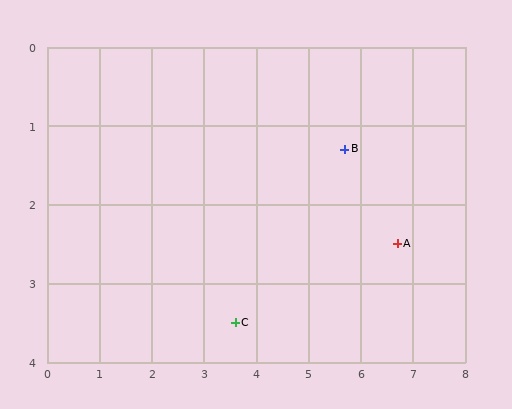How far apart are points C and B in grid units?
Points C and B are about 3.0 grid units apart.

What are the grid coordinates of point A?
Point A is at approximately (6.7, 2.5).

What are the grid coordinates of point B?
Point B is at approximately (5.7, 1.3).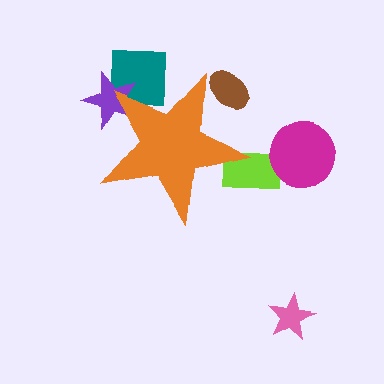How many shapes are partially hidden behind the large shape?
4 shapes are partially hidden.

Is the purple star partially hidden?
Yes, the purple star is partially hidden behind the orange star.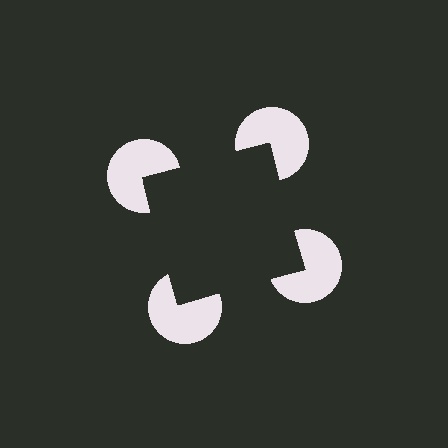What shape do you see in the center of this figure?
An illusory square — its edges are inferred from the aligned wedge cuts in the pac-man discs, not physically drawn.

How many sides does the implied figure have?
4 sides.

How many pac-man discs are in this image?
There are 4 — one at each vertex of the illusory square.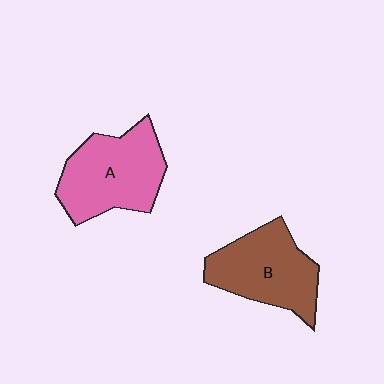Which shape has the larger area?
Shape A (pink).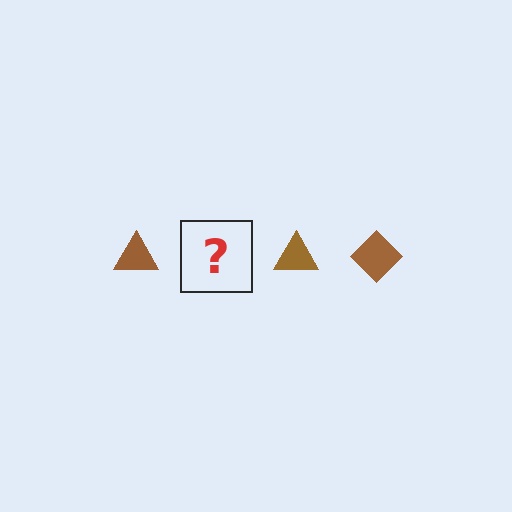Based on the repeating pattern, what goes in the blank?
The blank should be a brown diamond.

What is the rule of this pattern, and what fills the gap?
The rule is that the pattern cycles through triangle, diamond shapes in brown. The gap should be filled with a brown diamond.